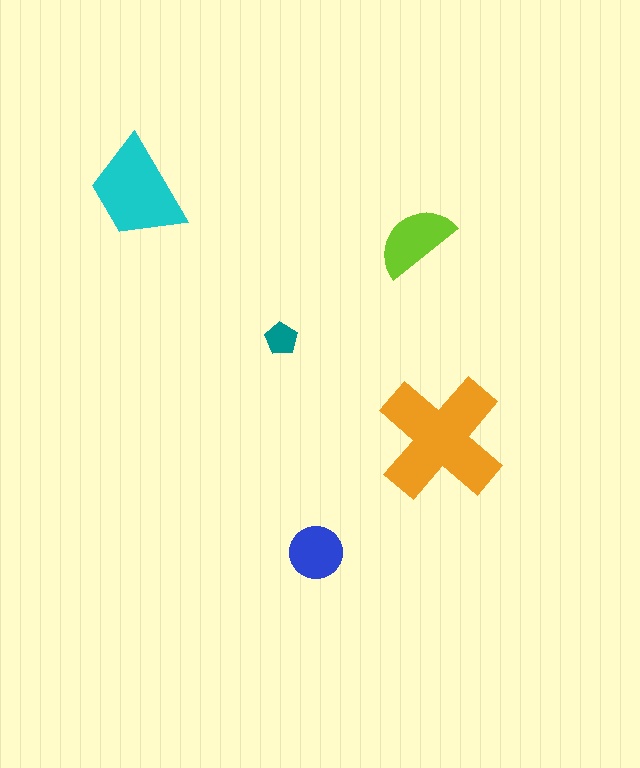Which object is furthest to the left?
The cyan trapezoid is leftmost.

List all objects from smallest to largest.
The teal pentagon, the blue circle, the lime semicircle, the cyan trapezoid, the orange cross.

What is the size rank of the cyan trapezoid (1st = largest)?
2nd.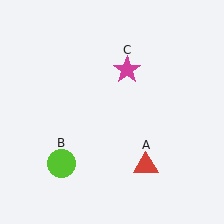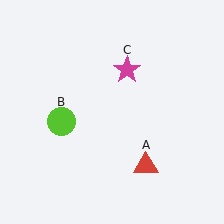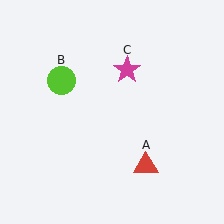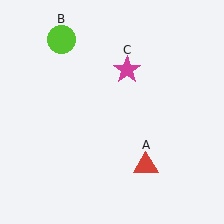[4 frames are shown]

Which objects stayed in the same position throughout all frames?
Red triangle (object A) and magenta star (object C) remained stationary.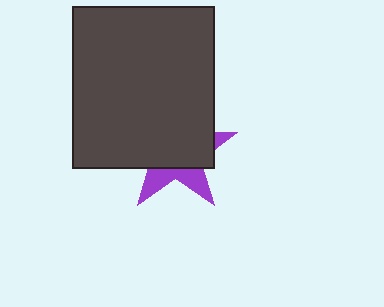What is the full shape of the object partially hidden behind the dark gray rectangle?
The partially hidden object is a purple star.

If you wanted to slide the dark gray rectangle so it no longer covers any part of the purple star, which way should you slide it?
Slide it up — that is the most direct way to separate the two shapes.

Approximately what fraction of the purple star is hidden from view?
Roughly 69% of the purple star is hidden behind the dark gray rectangle.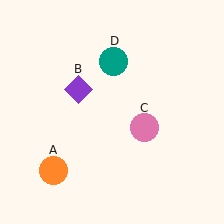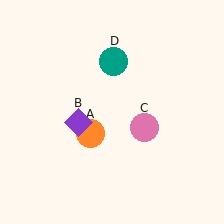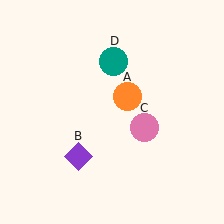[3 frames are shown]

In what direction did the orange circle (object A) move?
The orange circle (object A) moved up and to the right.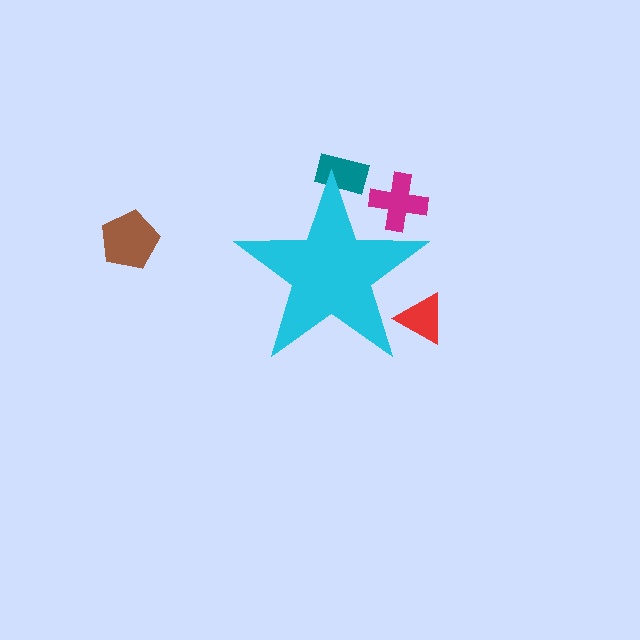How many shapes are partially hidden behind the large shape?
3 shapes are partially hidden.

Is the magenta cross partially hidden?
Yes, the magenta cross is partially hidden behind the cyan star.